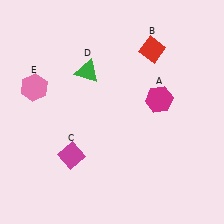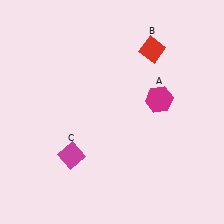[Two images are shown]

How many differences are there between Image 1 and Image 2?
There are 2 differences between the two images.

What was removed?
The green triangle (D), the pink hexagon (E) were removed in Image 2.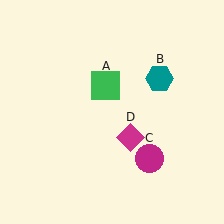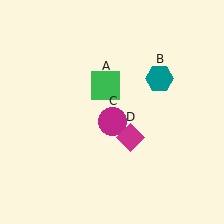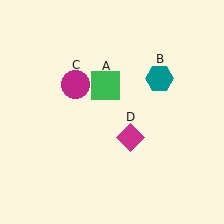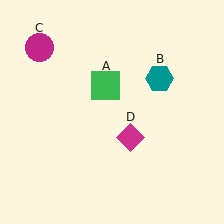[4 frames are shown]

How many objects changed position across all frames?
1 object changed position: magenta circle (object C).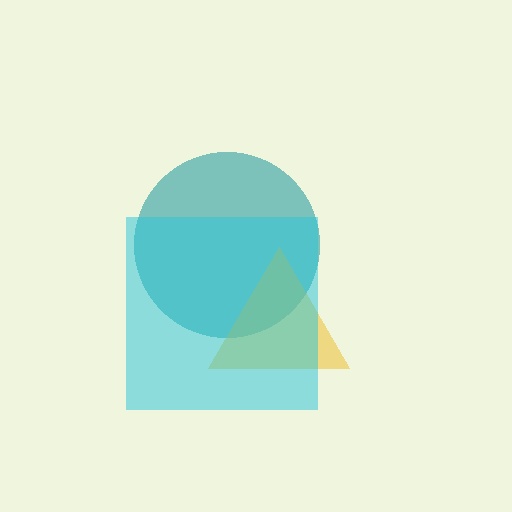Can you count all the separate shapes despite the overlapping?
Yes, there are 3 separate shapes.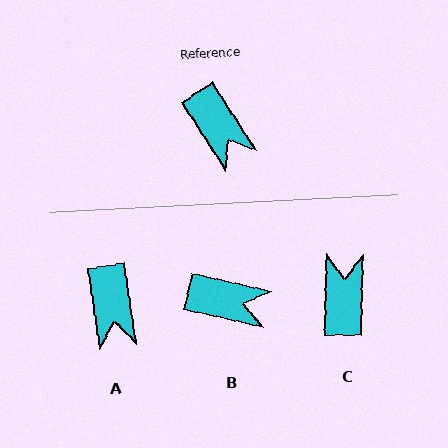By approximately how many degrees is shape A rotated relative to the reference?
Approximately 25 degrees clockwise.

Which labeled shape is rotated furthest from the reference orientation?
C, about 145 degrees away.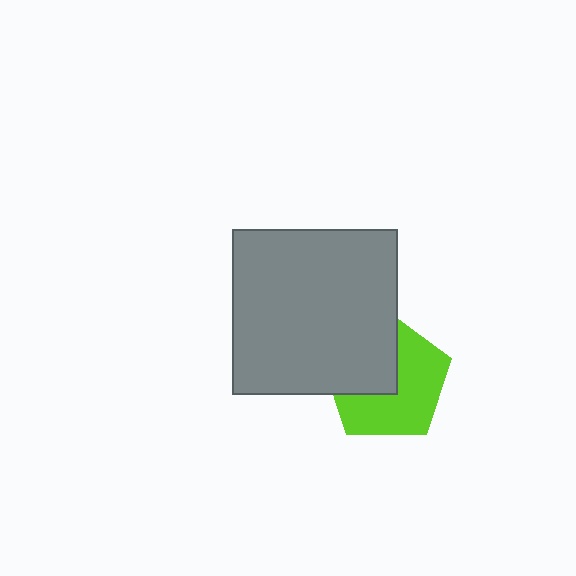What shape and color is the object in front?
The object in front is a gray square.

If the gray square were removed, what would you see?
You would see the complete lime pentagon.